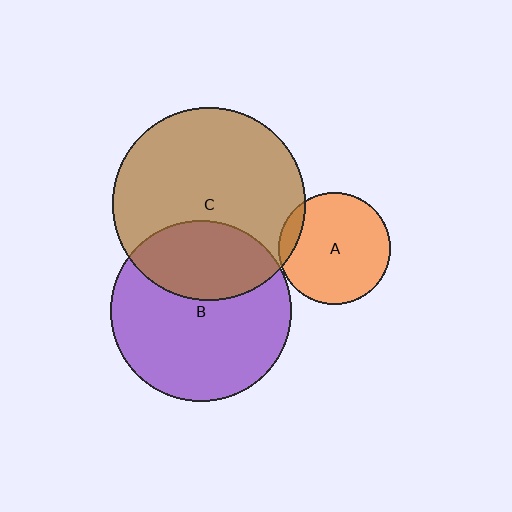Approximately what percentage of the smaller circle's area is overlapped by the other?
Approximately 10%.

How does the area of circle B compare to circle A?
Approximately 2.6 times.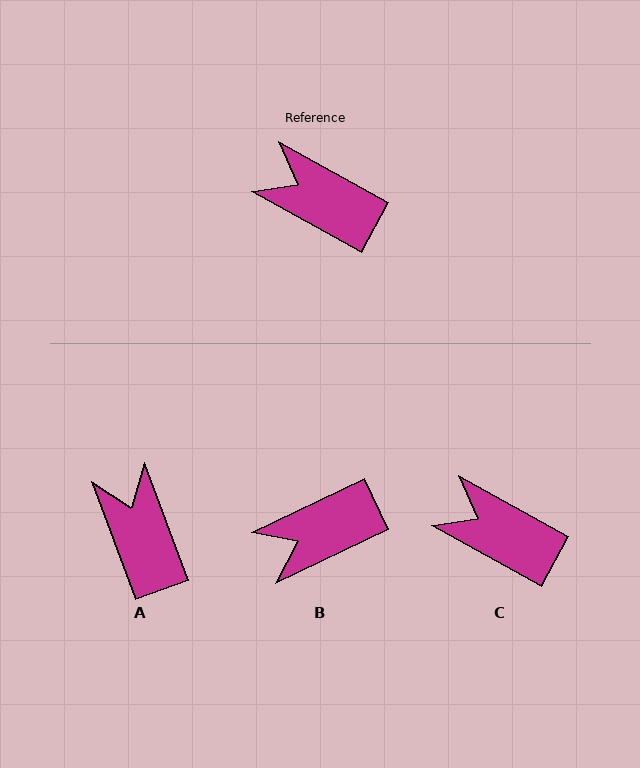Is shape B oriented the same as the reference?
No, it is off by about 55 degrees.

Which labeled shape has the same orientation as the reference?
C.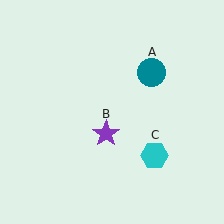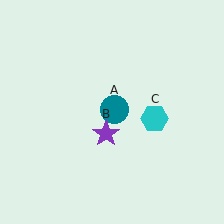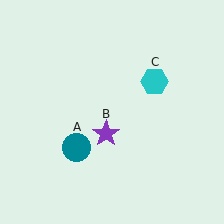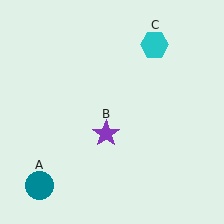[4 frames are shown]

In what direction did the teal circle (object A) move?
The teal circle (object A) moved down and to the left.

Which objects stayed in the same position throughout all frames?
Purple star (object B) remained stationary.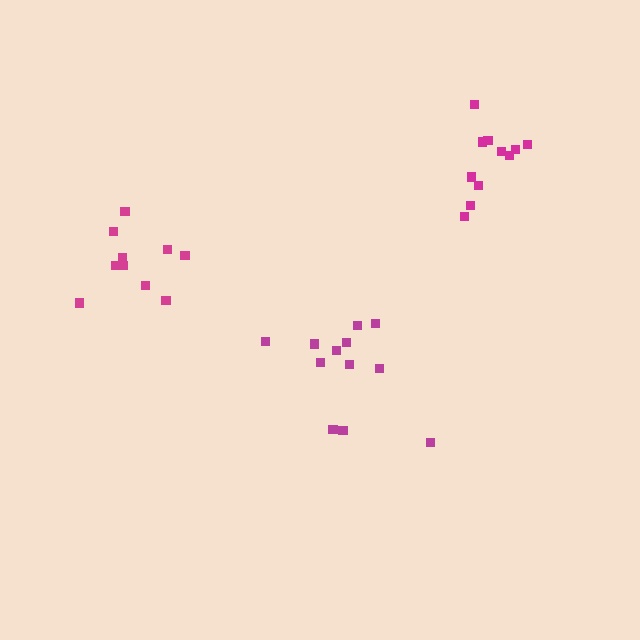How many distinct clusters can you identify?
There are 3 distinct clusters.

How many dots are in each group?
Group 1: 10 dots, Group 2: 11 dots, Group 3: 12 dots (33 total).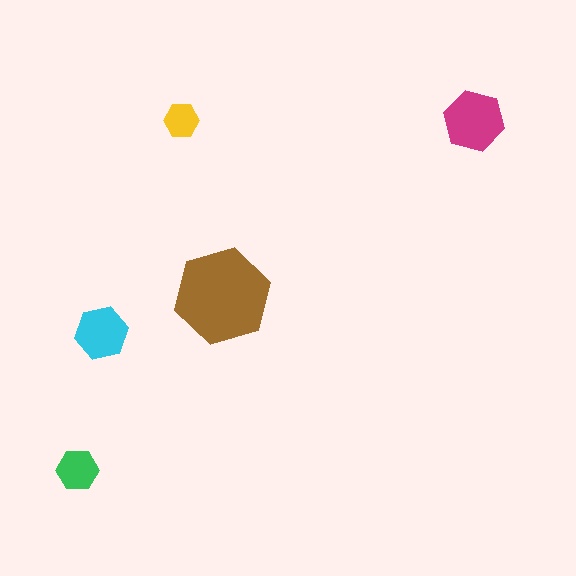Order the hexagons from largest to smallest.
the brown one, the magenta one, the cyan one, the green one, the yellow one.